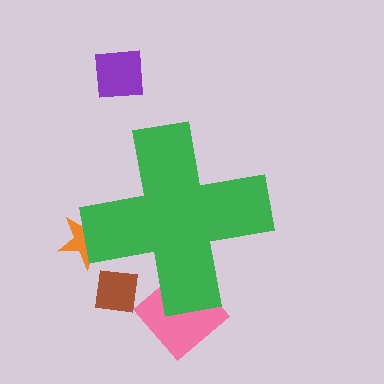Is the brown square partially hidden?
Yes, the brown square is partially hidden behind the green cross.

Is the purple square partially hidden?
No, the purple square is fully visible.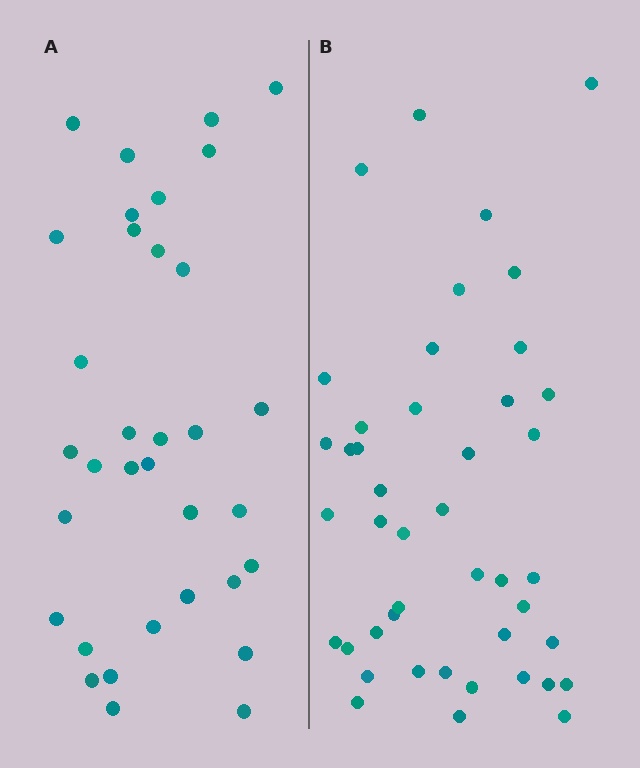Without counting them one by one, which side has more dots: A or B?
Region B (the right region) has more dots.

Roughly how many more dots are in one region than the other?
Region B has roughly 10 or so more dots than region A.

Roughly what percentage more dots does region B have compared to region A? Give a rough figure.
About 30% more.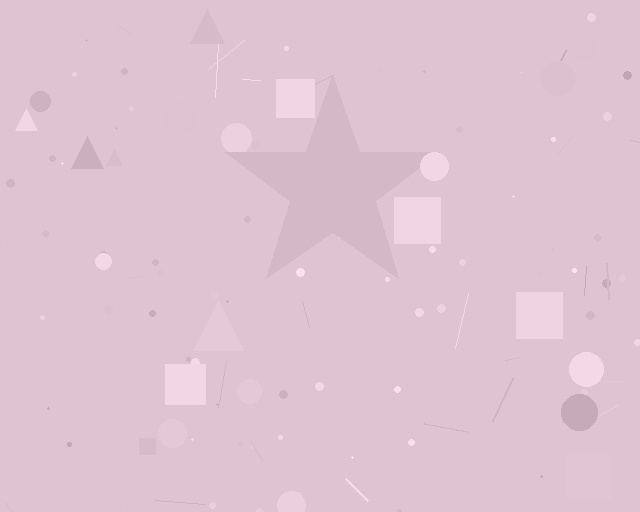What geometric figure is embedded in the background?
A star is embedded in the background.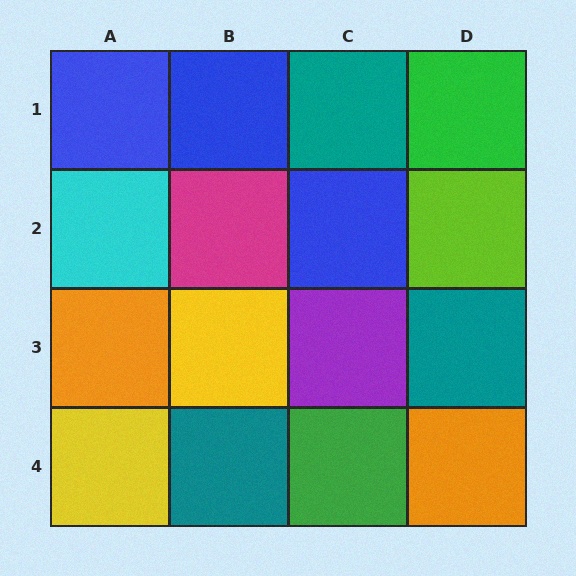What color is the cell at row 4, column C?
Green.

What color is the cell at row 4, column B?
Teal.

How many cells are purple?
1 cell is purple.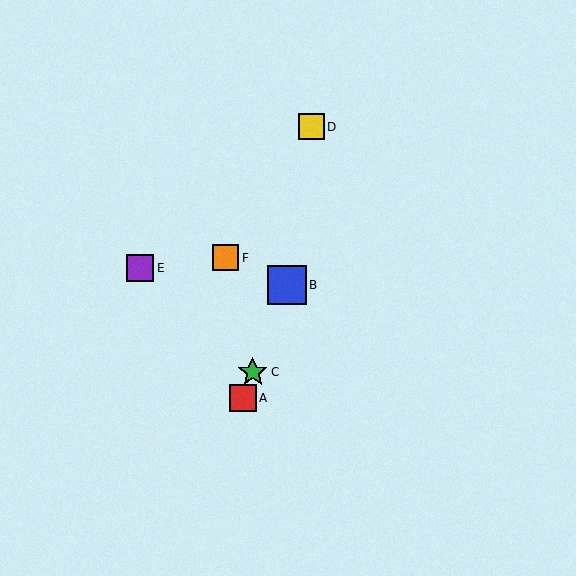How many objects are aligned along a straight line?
3 objects (A, B, C) are aligned along a straight line.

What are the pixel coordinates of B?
Object B is at (287, 285).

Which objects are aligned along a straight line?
Objects A, B, C are aligned along a straight line.